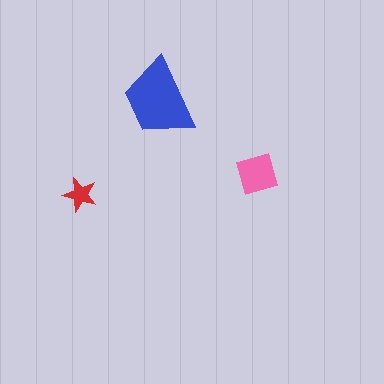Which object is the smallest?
The red star.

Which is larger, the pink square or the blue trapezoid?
The blue trapezoid.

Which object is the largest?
The blue trapezoid.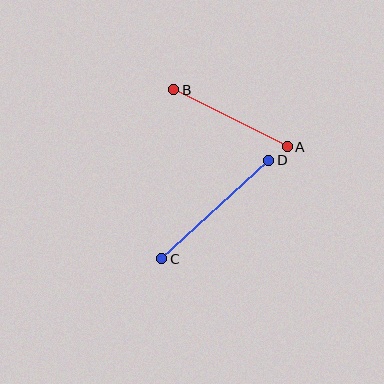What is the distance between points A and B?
The distance is approximately 127 pixels.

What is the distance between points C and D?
The distance is approximately 145 pixels.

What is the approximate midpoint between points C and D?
The midpoint is at approximately (215, 209) pixels.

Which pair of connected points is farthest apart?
Points C and D are farthest apart.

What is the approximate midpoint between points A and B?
The midpoint is at approximately (231, 118) pixels.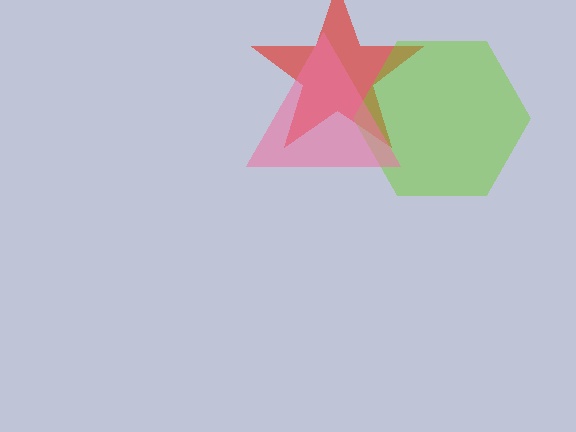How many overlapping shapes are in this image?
There are 3 overlapping shapes in the image.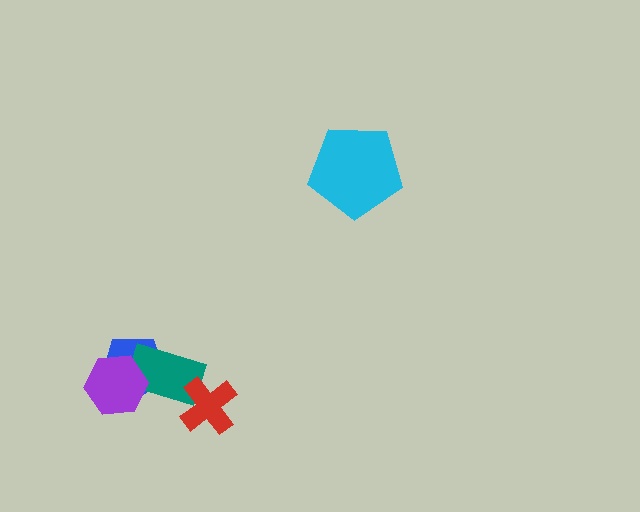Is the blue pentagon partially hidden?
Yes, it is partially covered by another shape.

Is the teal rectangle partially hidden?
Yes, it is partially covered by another shape.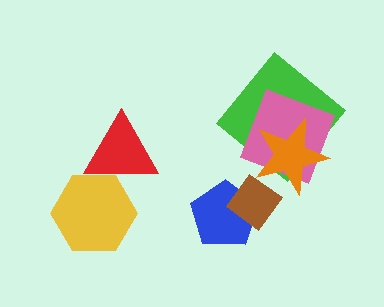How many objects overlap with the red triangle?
1 object overlaps with the red triangle.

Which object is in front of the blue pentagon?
The brown diamond is in front of the blue pentagon.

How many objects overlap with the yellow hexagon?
1 object overlaps with the yellow hexagon.